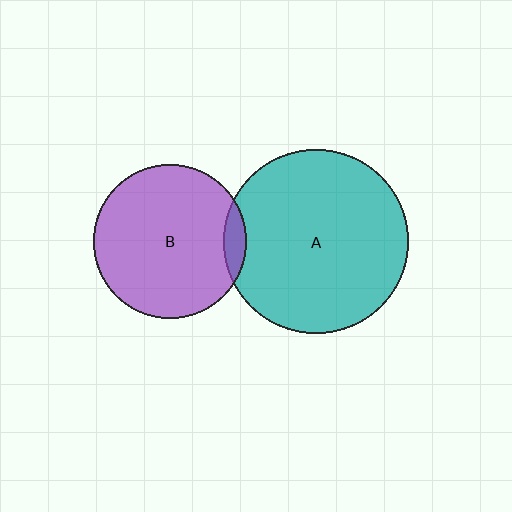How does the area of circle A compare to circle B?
Approximately 1.4 times.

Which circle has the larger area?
Circle A (teal).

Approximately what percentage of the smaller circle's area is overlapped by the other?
Approximately 5%.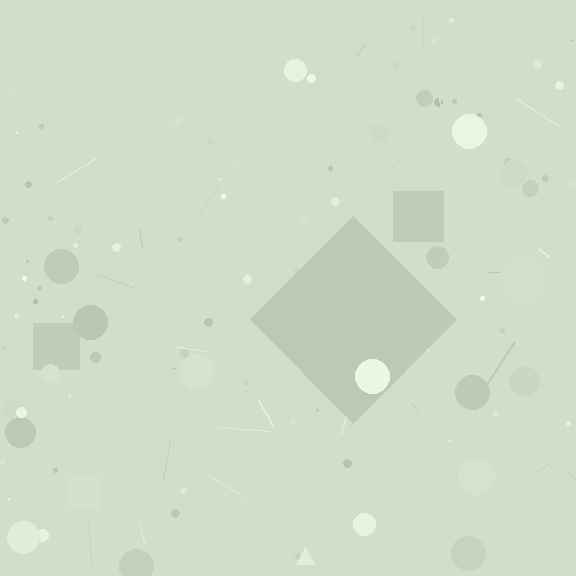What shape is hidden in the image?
A diamond is hidden in the image.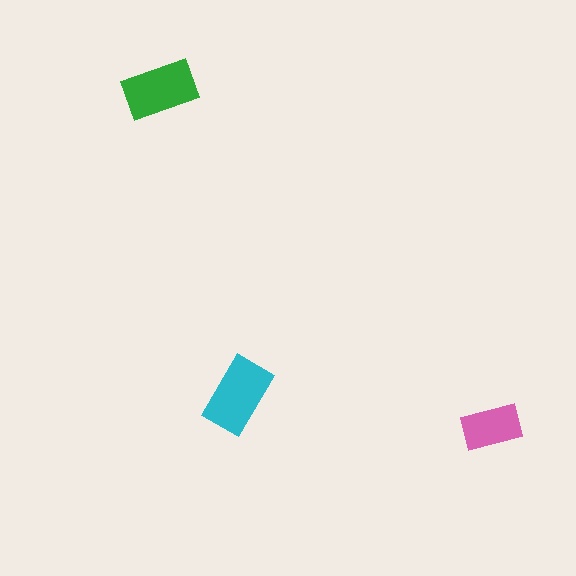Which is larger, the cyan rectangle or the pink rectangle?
The cyan one.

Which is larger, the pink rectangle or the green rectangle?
The green one.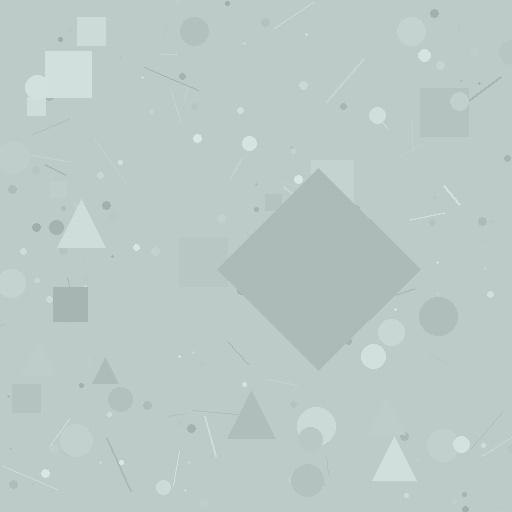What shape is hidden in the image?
A diamond is hidden in the image.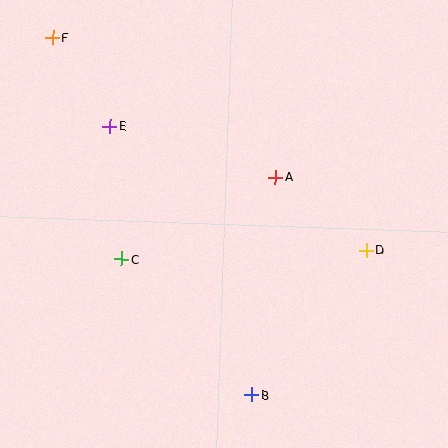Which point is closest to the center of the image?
Point A at (276, 177) is closest to the center.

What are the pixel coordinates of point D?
Point D is at (367, 250).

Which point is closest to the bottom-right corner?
Point B is closest to the bottom-right corner.